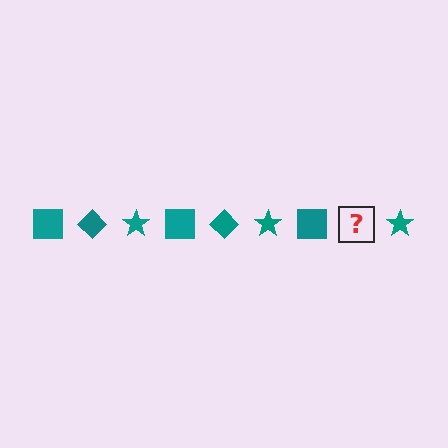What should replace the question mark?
The question mark should be replaced with a teal diamond.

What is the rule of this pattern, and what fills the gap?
The rule is that the pattern cycles through square, diamond, star shapes in teal. The gap should be filled with a teal diamond.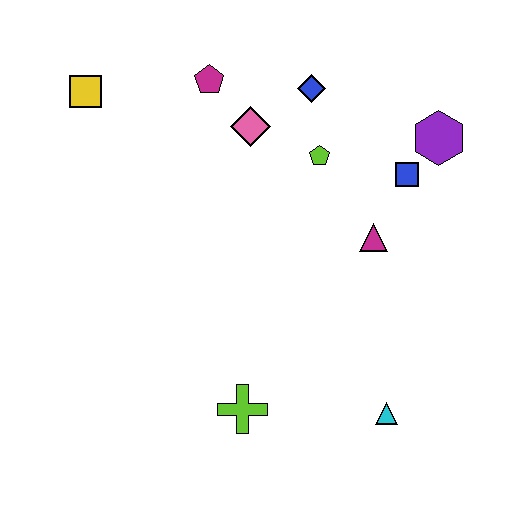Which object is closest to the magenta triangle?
The blue square is closest to the magenta triangle.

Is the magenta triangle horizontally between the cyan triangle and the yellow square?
Yes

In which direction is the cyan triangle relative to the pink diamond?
The cyan triangle is below the pink diamond.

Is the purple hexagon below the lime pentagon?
No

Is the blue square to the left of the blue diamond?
No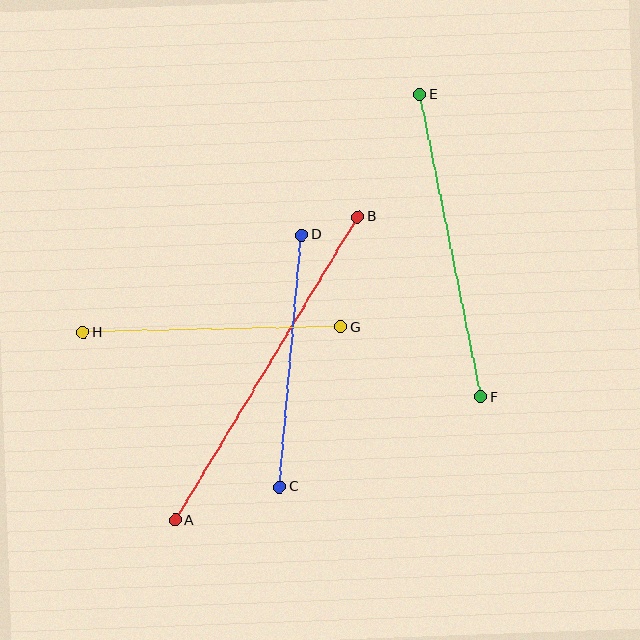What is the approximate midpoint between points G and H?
The midpoint is at approximately (212, 330) pixels.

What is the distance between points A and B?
The distance is approximately 354 pixels.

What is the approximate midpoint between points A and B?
The midpoint is at approximately (267, 368) pixels.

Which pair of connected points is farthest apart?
Points A and B are farthest apart.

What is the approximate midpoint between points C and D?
The midpoint is at approximately (291, 361) pixels.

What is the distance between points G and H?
The distance is approximately 258 pixels.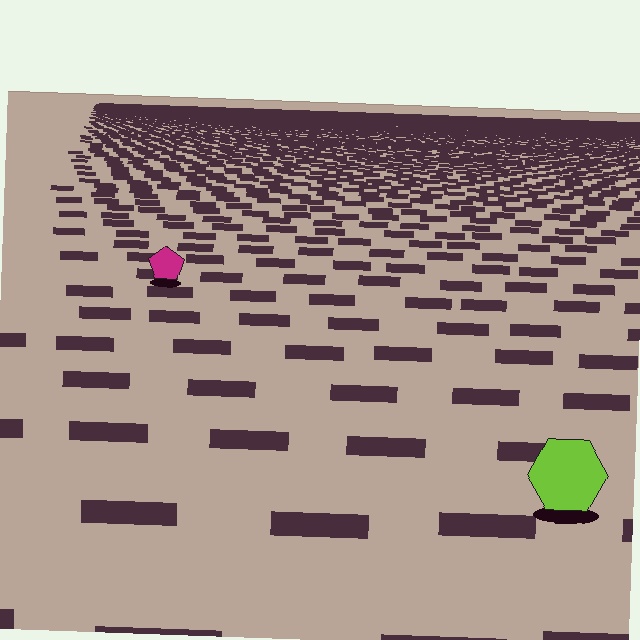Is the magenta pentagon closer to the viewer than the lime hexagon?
No. The lime hexagon is closer — you can tell from the texture gradient: the ground texture is coarser near it.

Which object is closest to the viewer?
The lime hexagon is closest. The texture marks near it are larger and more spread out.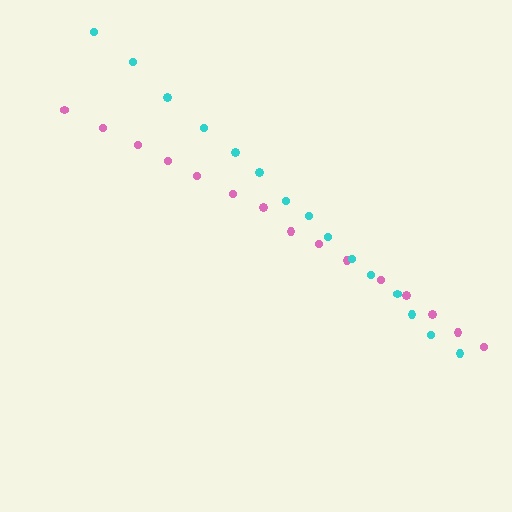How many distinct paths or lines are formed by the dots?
There are 2 distinct paths.